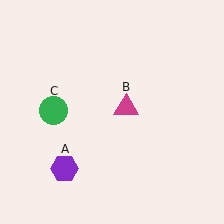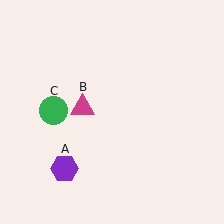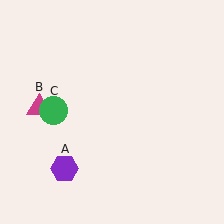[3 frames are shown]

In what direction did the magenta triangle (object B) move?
The magenta triangle (object B) moved left.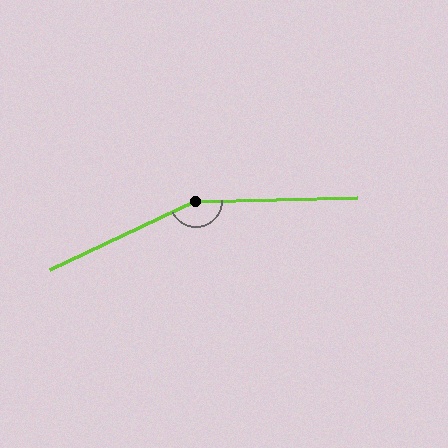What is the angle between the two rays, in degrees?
Approximately 156 degrees.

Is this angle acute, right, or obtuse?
It is obtuse.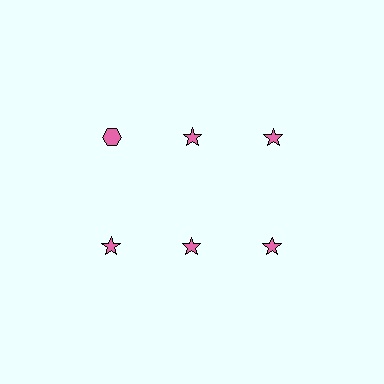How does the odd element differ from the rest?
It has a different shape: hexagon instead of star.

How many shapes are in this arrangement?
There are 6 shapes arranged in a grid pattern.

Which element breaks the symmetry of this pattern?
The pink hexagon in the top row, leftmost column breaks the symmetry. All other shapes are pink stars.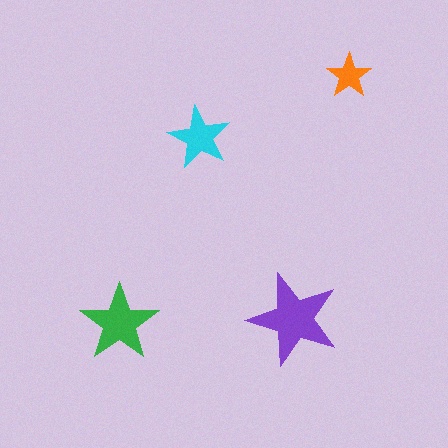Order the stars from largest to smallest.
the purple one, the green one, the cyan one, the orange one.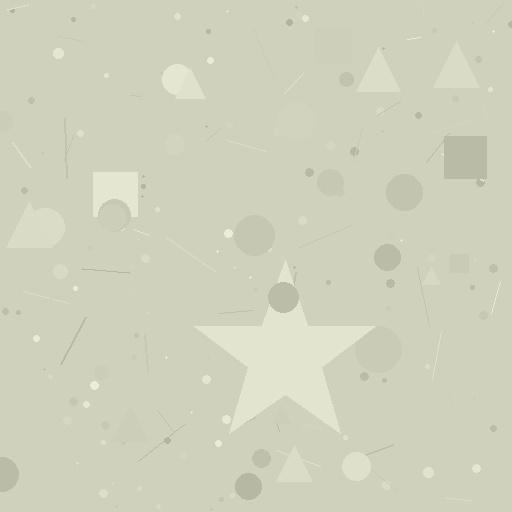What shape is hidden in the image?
A star is hidden in the image.